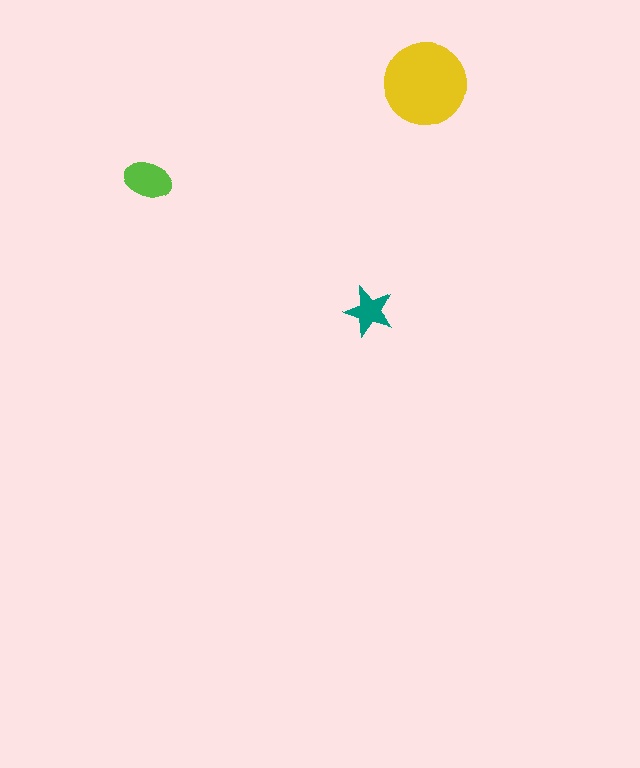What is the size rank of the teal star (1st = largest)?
3rd.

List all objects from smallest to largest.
The teal star, the lime ellipse, the yellow circle.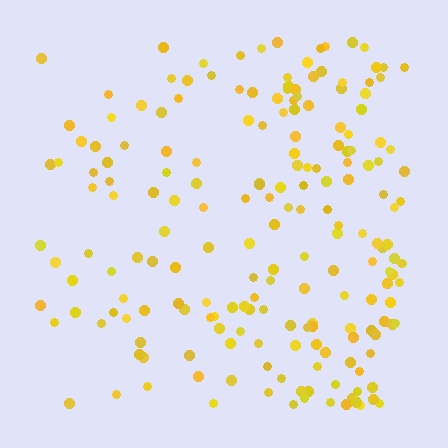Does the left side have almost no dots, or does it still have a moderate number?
Still a moderate number, just noticeably fewer than the right.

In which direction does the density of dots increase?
From left to right, with the right side densest.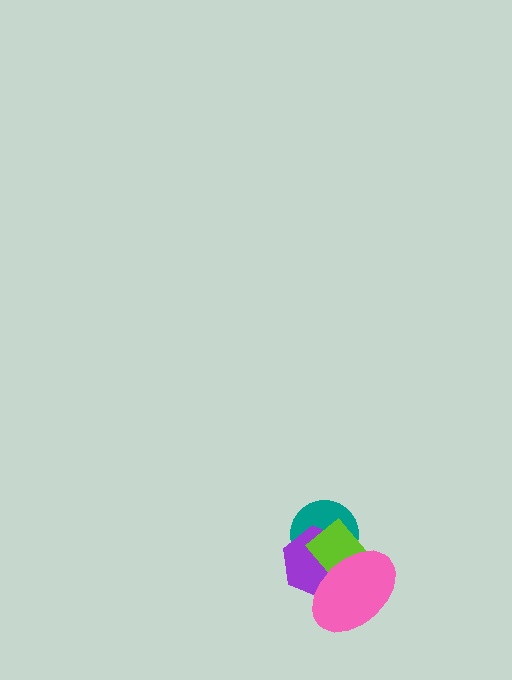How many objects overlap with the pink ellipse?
3 objects overlap with the pink ellipse.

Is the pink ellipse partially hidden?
No, no other shape covers it.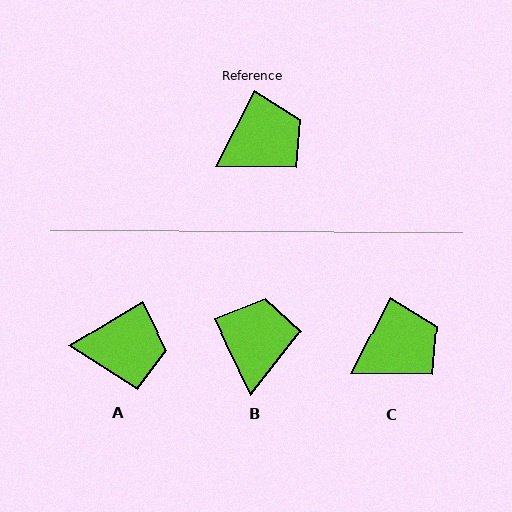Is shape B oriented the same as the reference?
No, it is off by about 53 degrees.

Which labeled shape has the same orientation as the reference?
C.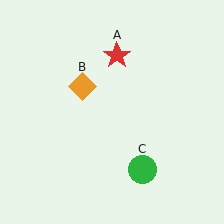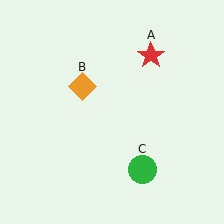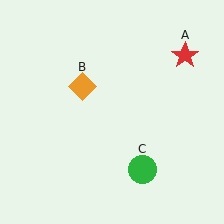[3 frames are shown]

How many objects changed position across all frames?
1 object changed position: red star (object A).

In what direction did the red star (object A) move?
The red star (object A) moved right.